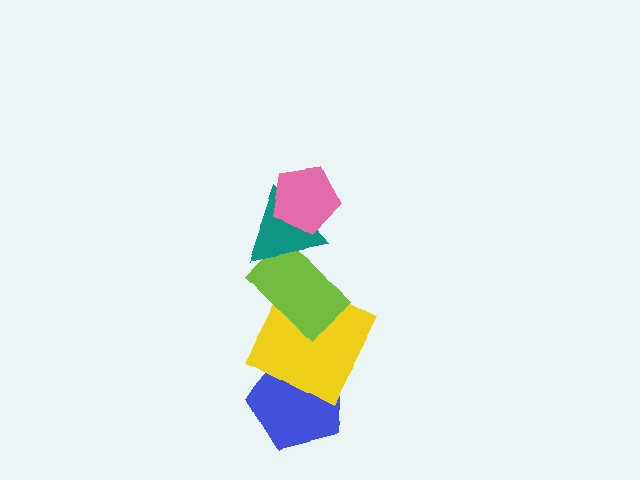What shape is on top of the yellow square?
The lime rectangle is on top of the yellow square.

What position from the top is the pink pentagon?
The pink pentagon is 1st from the top.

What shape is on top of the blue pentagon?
The yellow square is on top of the blue pentagon.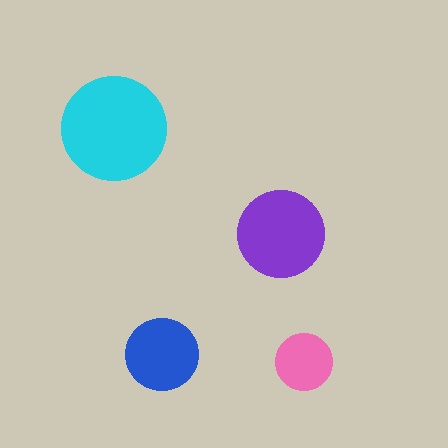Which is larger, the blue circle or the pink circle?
The blue one.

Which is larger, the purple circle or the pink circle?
The purple one.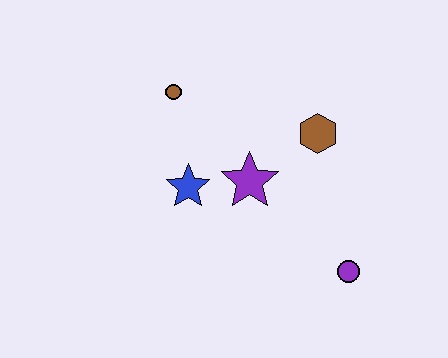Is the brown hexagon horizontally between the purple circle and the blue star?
Yes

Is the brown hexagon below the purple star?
No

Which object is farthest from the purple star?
The purple circle is farthest from the purple star.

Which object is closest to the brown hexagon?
The purple star is closest to the brown hexagon.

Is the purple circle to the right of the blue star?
Yes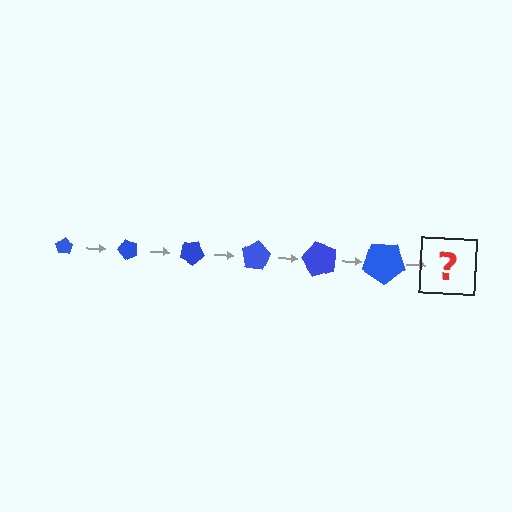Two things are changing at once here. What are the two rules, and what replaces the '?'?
The two rules are that the pentagon grows larger each step and it rotates 50 degrees each step. The '?' should be a pentagon, larger than the previous one and rotated 300 degrees from the start.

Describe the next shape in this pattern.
It should be a pentagon, larger than the previous one and rotated 300 degrees from the start.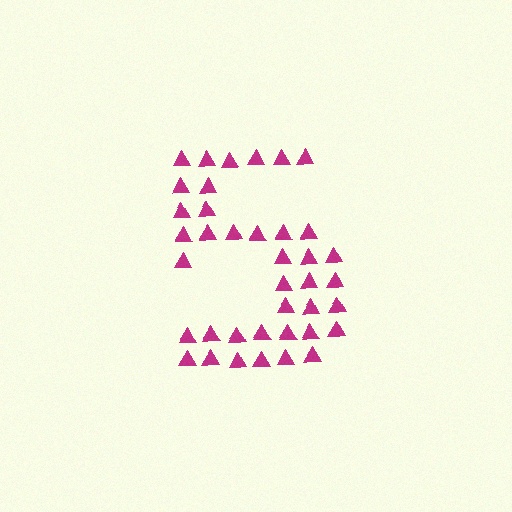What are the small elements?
The small elements are triangles.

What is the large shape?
The large shape is the digit 5.